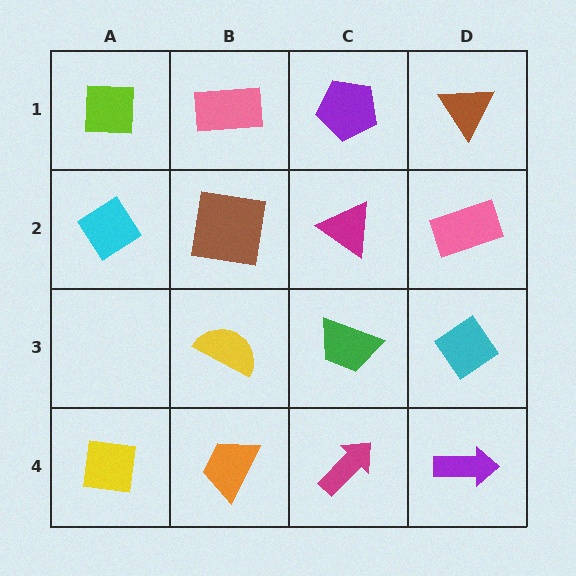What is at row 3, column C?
A green trapezoid.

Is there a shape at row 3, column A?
No, that cell is empty.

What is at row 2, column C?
A magenta triangle.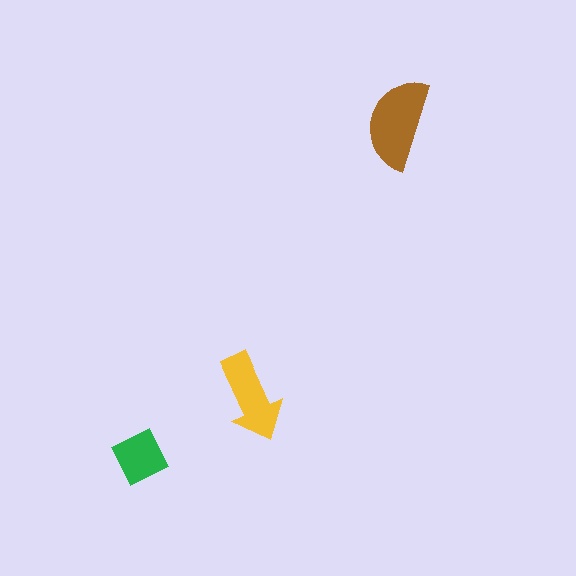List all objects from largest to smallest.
The brown semicircle, the yellow arrow, the green square.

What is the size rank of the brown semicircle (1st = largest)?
1st.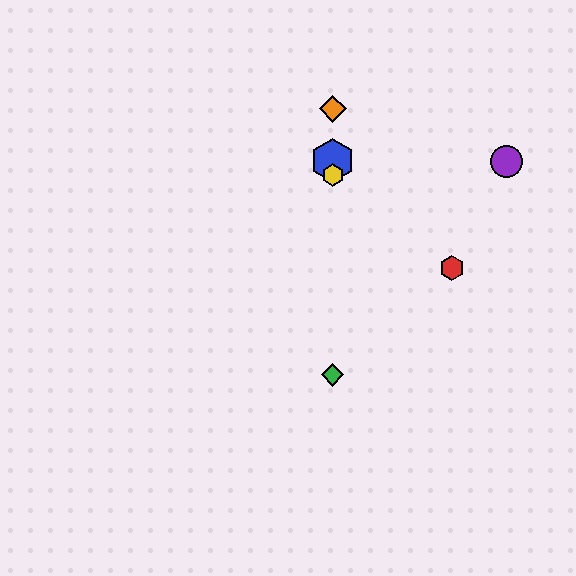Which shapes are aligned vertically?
The blue hexagon, the green diamond, the yellow hexagon, the orange diamond are aligned vertically.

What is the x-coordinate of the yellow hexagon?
The yellow hexagon is at x≈333.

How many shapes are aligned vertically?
4 shapes (the blue hexagon, the green diamond, the yellow hexagon, the orange diamond) are aligned vertically.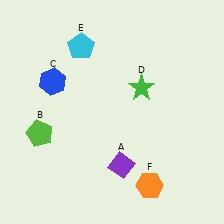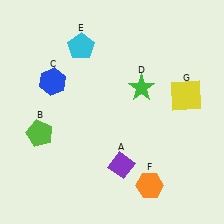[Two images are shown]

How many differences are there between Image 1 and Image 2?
There is 1 difference between the two images.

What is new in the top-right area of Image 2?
A yellow square (G) was added in the top-right area of Image 2.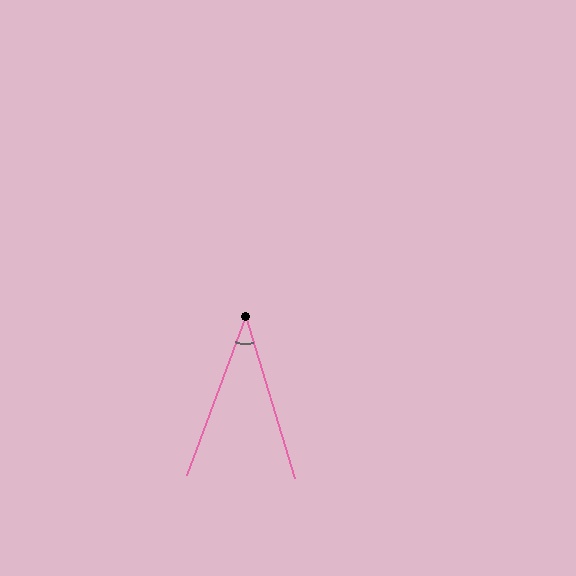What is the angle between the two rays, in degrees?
Approximately 37 degrees.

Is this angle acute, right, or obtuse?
It is acute.